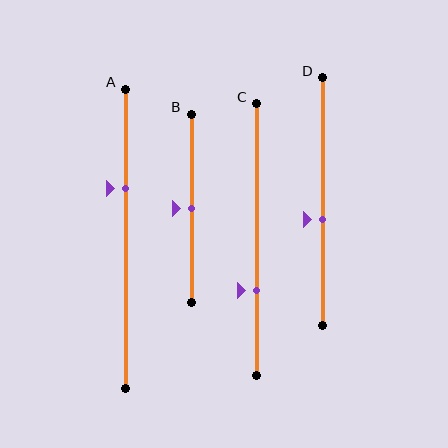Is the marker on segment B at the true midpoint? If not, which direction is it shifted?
Yes, the marker on segment B is at the true midpoint.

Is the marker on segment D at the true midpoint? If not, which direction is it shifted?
No, the marker on segment D is shifted downward by about 7% of the segment length.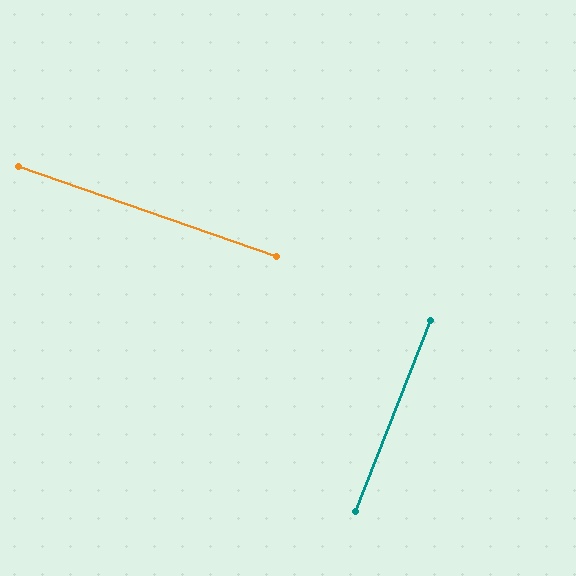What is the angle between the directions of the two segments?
Approximately 88 degrees.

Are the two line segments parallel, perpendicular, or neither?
Perpendicular — they meet at approximately 88°.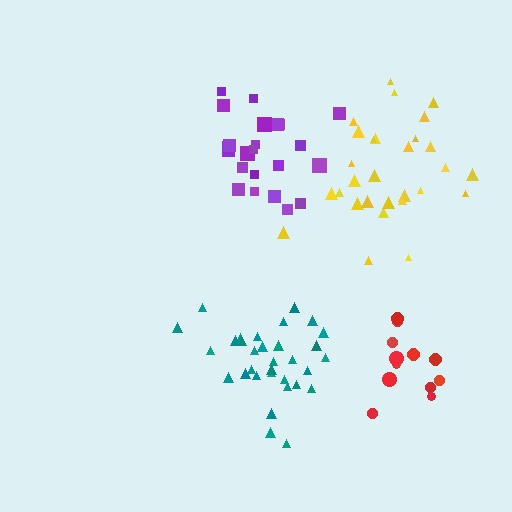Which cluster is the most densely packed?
Purple.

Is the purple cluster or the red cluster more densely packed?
Purple.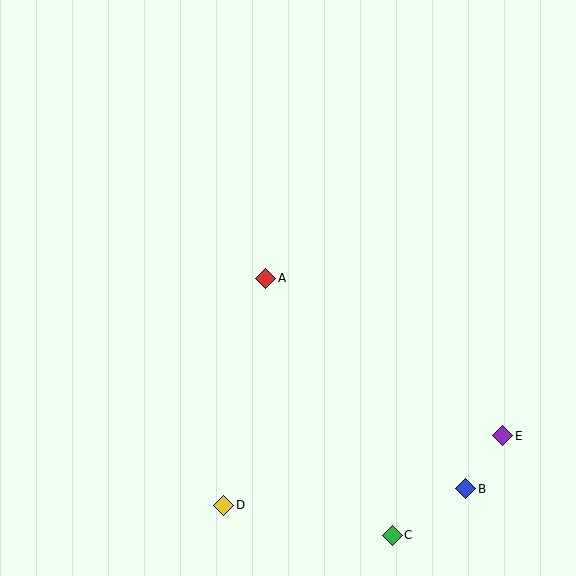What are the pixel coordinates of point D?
Point D is at (224, 505).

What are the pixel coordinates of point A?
Point A is at (266, 278).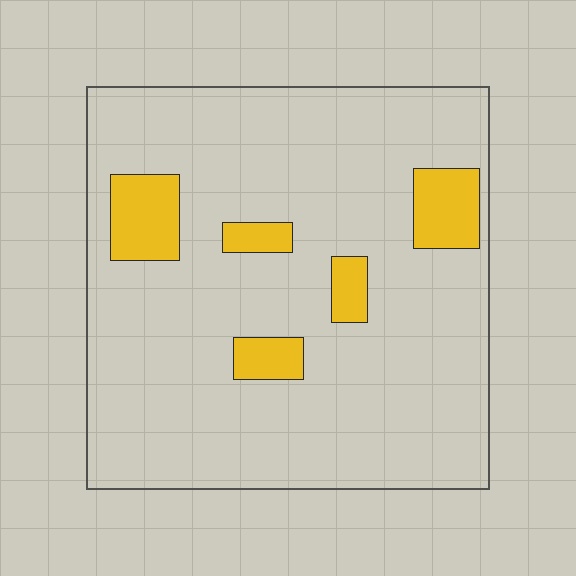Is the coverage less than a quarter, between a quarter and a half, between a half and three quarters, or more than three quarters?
Less than a quarter.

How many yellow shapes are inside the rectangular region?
5.